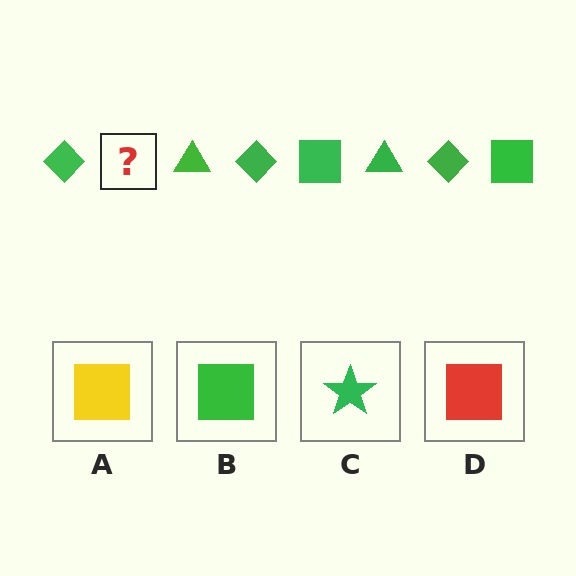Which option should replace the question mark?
Option B.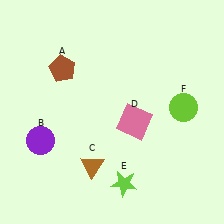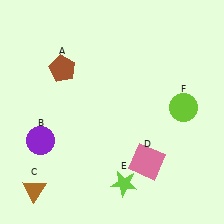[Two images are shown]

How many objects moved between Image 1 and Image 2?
2 objects moved between the two images.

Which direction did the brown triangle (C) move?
The brown triangle (C) moved left.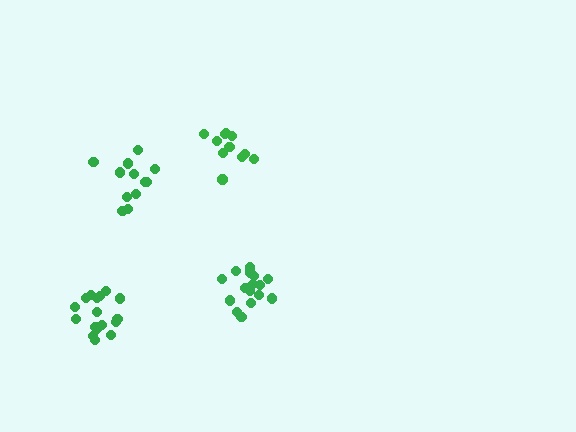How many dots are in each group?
Group 1: 11 dots, Group 2: 17 dots, Group 3: 17 dots, Group 4: 12 dots (57 total).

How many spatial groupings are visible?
There are 4 spatial groupings.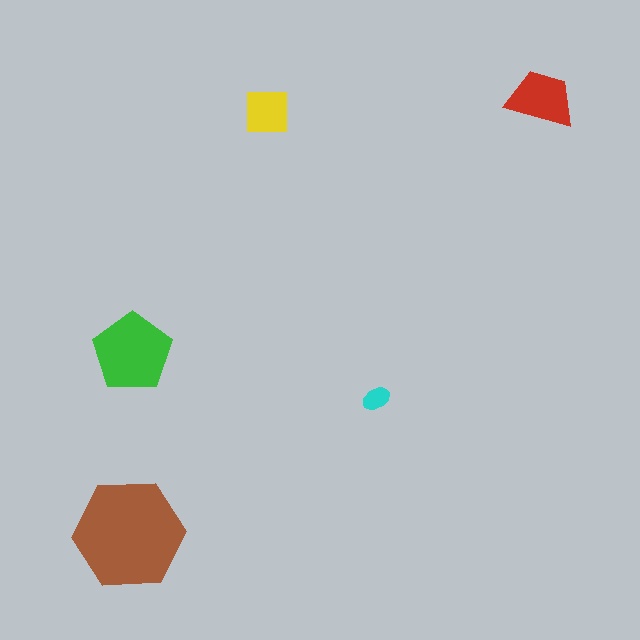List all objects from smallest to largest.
The cyan ellipse, the yellow square, the red trapezoid, the green pentagon, the brown hexagon.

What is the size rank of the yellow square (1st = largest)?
4th.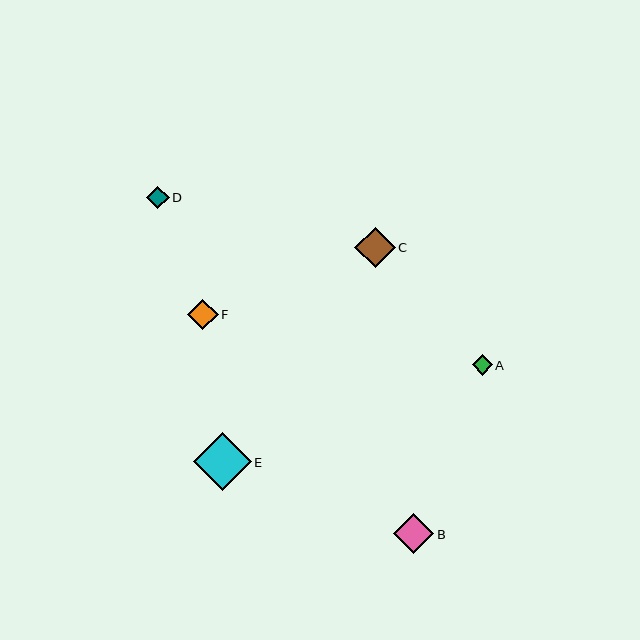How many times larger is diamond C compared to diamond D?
Diamond C is approximately 1.8 times the size of diamond D.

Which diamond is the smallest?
Diamond A is the smallest with a size of approximately 20 pixels.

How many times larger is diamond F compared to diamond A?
Diamond F is approximately 1.5 times the size of diamond A.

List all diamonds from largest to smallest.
From largest to smallest: E, C, B, F, D, A.